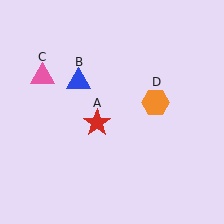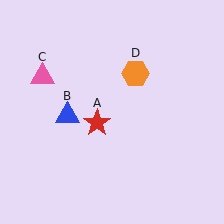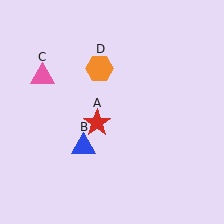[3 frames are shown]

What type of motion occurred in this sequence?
The blue triangle (object B), orange hexagon (object D) rotated counterclockwise around the center of the scene.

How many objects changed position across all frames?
2 objects changed position: blue triangle (object B), orange hexagon (object D).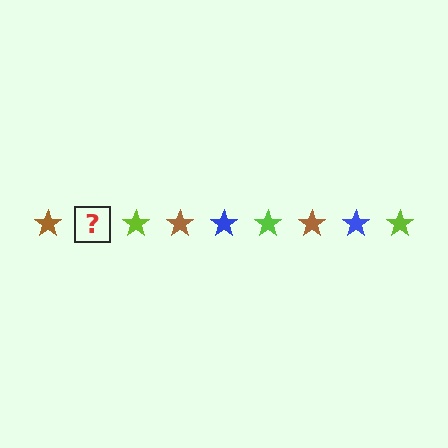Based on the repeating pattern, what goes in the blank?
The blank should be a blue star.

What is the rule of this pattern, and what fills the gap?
The rule is that the pattern cycles through brown, blue, lime stars. The gap should be filled with a blue star.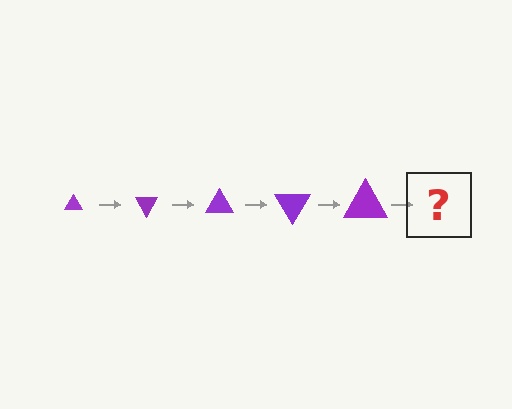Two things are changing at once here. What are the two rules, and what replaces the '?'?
The two rules are that the triangle grows larger each step and it rotates 60 degrees each step. The '?' should be a triangle, larger than the previous one and rotated 300 degrees from the start.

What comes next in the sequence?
The next element should be a triangle, larger than the previous one and rotated 300 degrees from the start.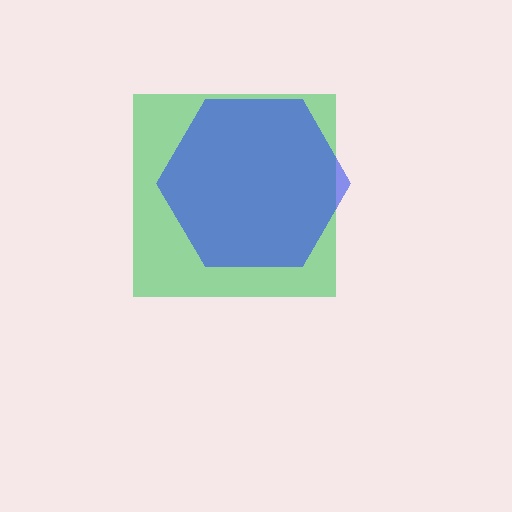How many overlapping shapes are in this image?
There are 2 overlapping shapes in the image.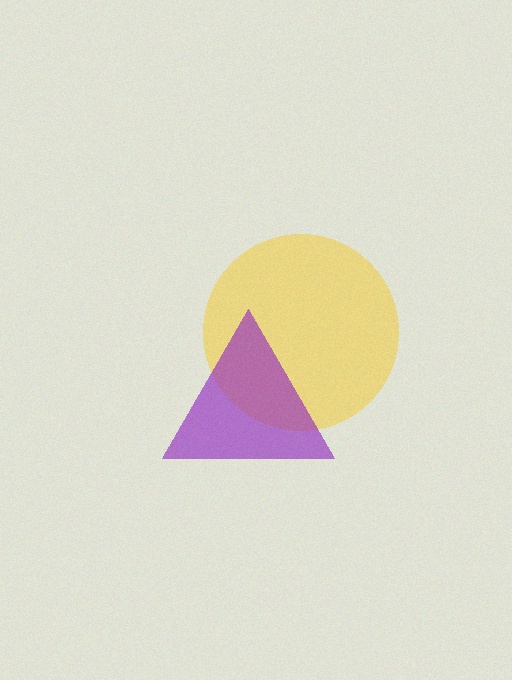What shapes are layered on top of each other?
The layered shapes are: a yellow circle, a purple triangle.